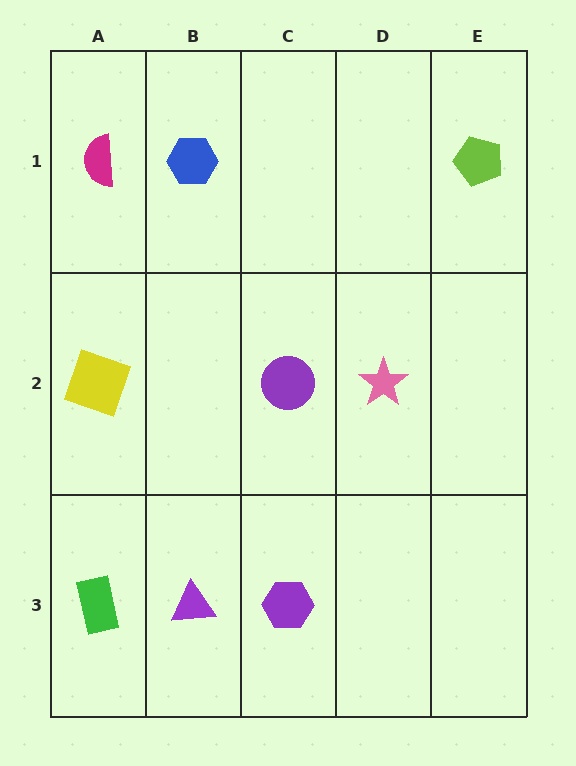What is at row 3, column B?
A purple triangle.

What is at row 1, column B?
A blue hexagon.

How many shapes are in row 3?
3 shapes.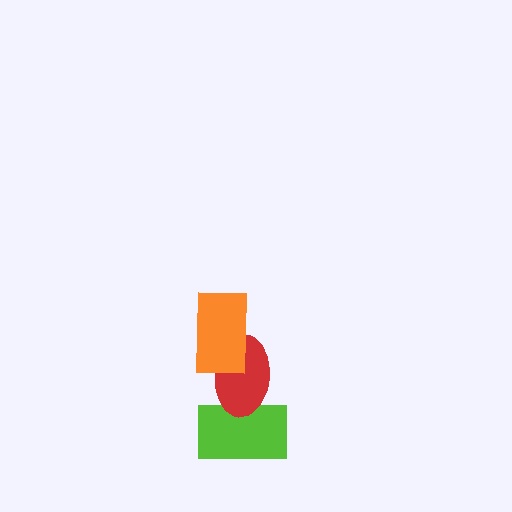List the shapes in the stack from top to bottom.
From top to bottom: the orange rectangle, the red ellipse, the lime rectangle.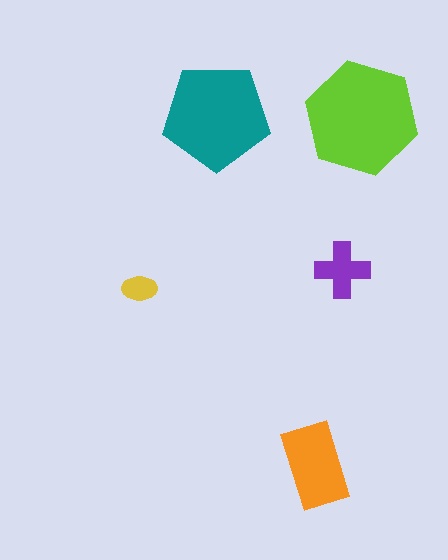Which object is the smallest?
The yellow ellipse.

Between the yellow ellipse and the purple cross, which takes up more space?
The purple cross.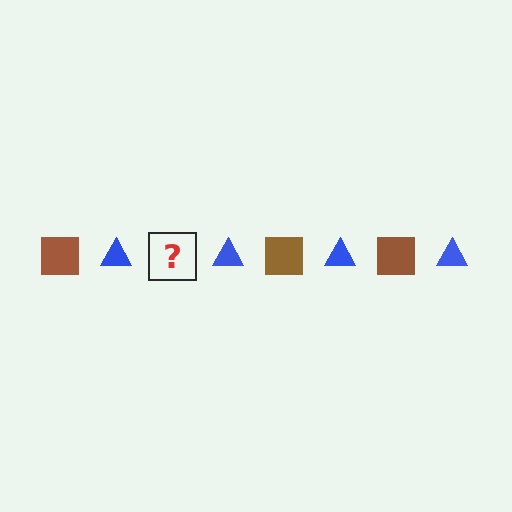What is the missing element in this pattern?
The missing element is a brown square.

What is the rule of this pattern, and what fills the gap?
The rule is that the pattern alternates between brown square and blue triangle. The gap should be filled with a brown square.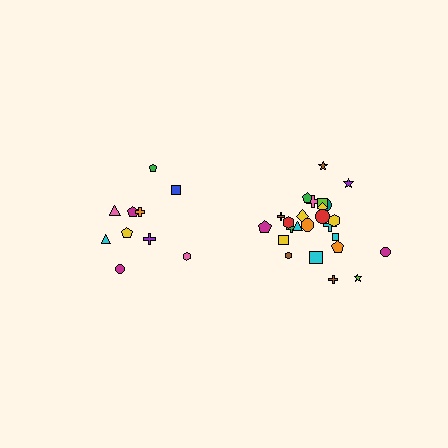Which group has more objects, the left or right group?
The right group.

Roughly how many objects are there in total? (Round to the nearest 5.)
Roughly 35 objects in total.